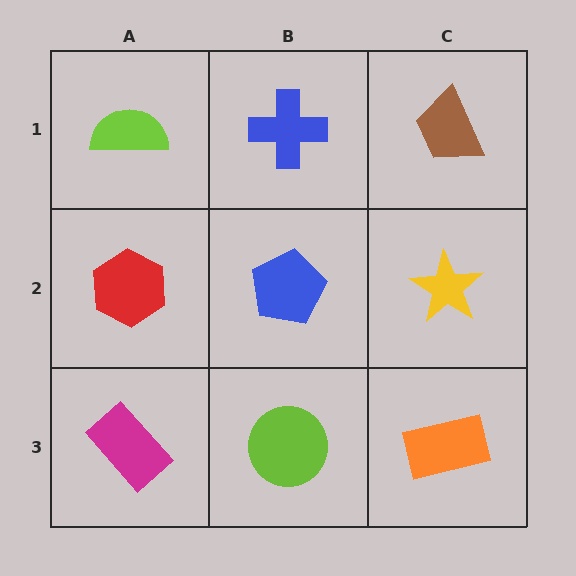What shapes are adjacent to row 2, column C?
A brown trapezoid (row 1, column C), an orange rectangle (row 3, column C), a blue pentagon (row 2, column B).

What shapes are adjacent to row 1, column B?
A blue pentagon (row 2, column B), a lime semicircle (row 1, column A), a brown trapezoid (row 1, column C).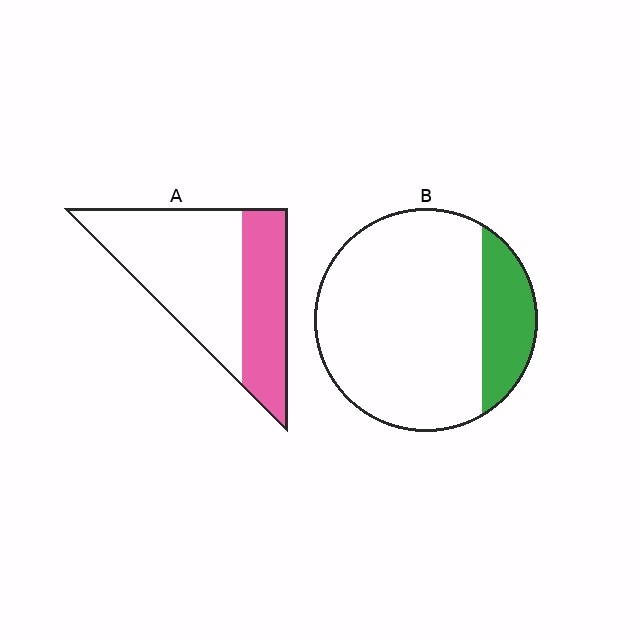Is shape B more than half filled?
No.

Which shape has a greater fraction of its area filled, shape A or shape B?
Shape A.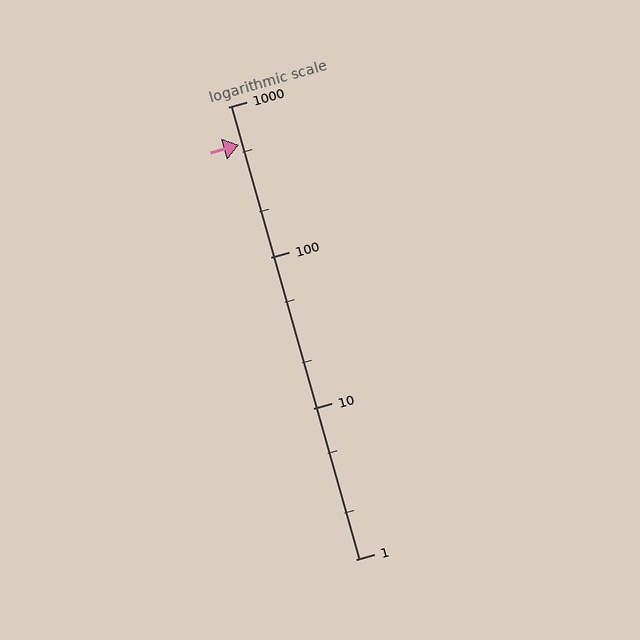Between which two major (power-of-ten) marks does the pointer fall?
The pointer is between 100 and 1000.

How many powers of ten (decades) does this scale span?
The scale spans 3 decades, from 1 to 1000.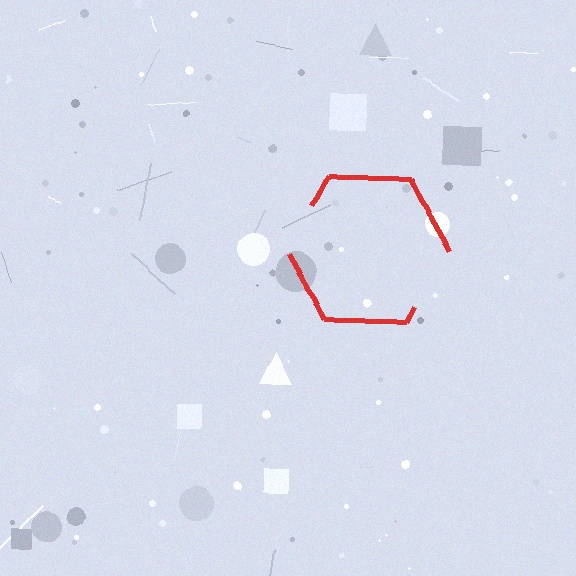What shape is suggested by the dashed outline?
The dashed outline suggests a hexagon.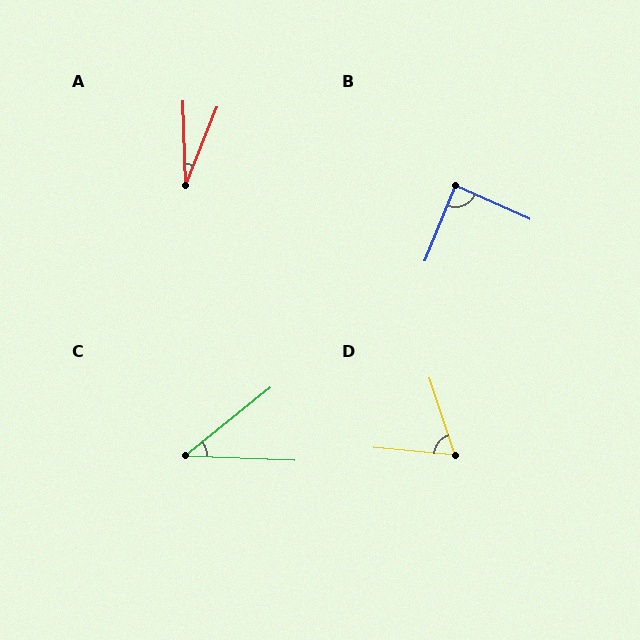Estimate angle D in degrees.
Approximately 67 degrees.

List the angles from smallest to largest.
A (24°), C (41°), D (67°), B (87°).